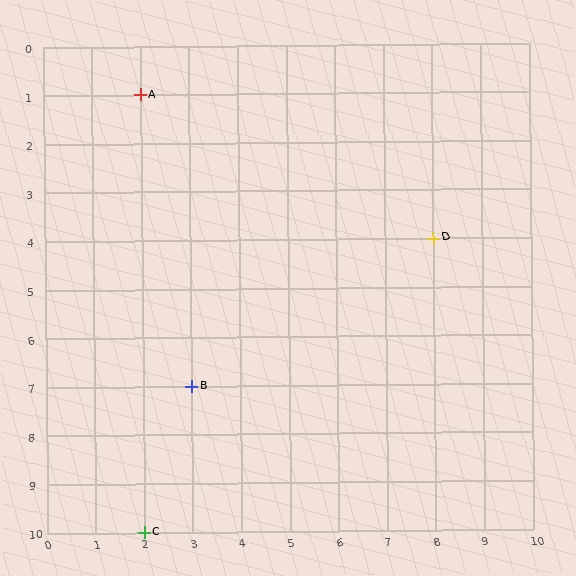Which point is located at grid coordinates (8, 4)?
Point D is at (8, 4).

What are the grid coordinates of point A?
Point A is at grid coordinates (2, 1).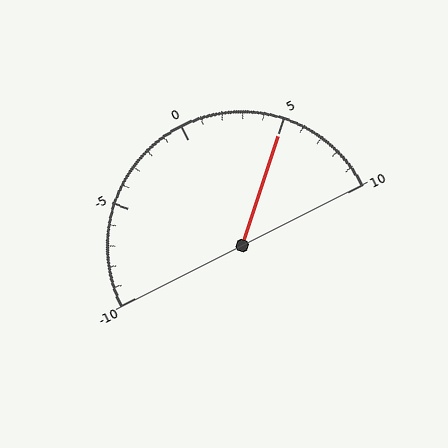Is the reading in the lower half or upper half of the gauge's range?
The reading is in the upper half of the range (-10 to 10).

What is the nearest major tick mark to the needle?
The nearest major tick mark is 5.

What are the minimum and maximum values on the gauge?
The gauge ranges from -10 to 10.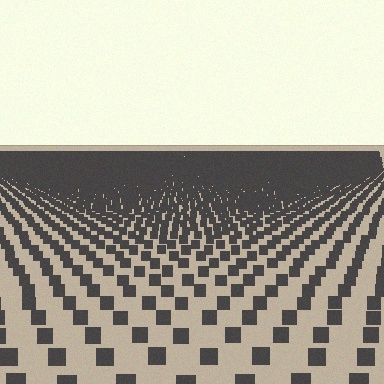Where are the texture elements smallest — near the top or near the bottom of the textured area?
Near the top.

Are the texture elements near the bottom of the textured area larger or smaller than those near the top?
Larger. Near the bottom, elements are closer to the viewer and appear at a bigger on-screen size.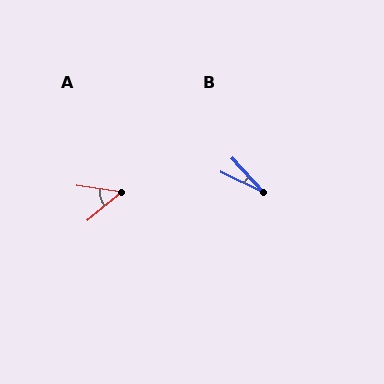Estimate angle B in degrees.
Approximately 22 degrees.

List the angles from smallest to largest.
B (22°), A (48°).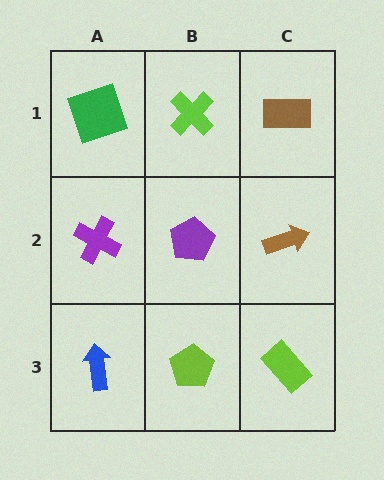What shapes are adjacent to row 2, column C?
A brown rectangle (row 1, column C), a lime rectangle (row 3, column C), a purple pentagon (row 2, column B).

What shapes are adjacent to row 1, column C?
A brown arrow (row 2, column C), a lime cross (row 1, column B).